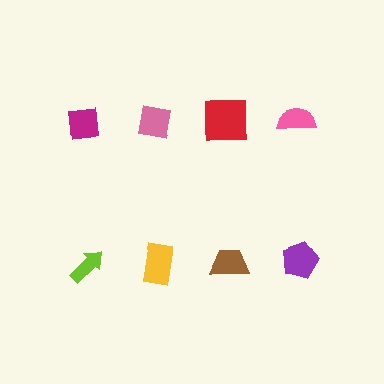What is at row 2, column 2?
A yellow rectangle.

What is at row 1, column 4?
A pink semicircle.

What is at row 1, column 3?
A red square.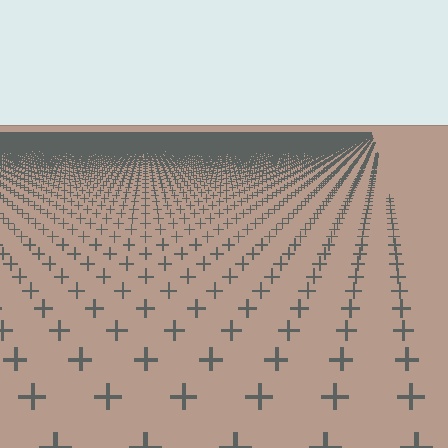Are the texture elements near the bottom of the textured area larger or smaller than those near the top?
Larger. Near the bottom, elements are closer to the viewer and appear at a bigger on-screen size.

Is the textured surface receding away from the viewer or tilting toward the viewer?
The surface is receding away from the viewer. Texture elements get smaller and denser toward the top.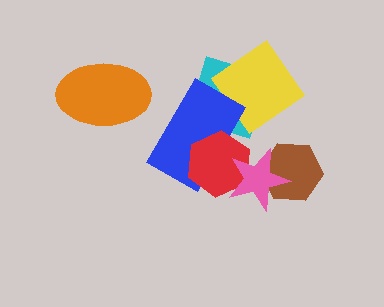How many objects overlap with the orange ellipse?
0 objects overlap with the orange ellipse.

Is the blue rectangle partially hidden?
Yes, it is partially covered by another shape.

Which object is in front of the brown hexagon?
The pink star is in front of the brown hexagon.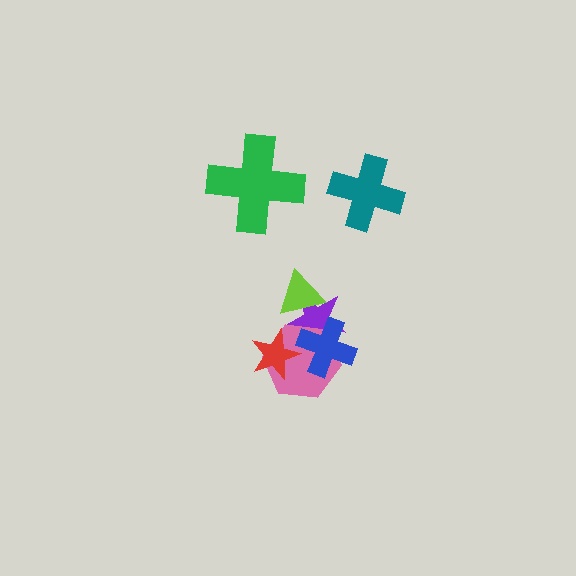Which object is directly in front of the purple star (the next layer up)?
The pink hexagon is directly in front of the purple star.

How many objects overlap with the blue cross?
2 objects overlap with the blue cross.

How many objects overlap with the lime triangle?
1 object overlaps with the lime triangle.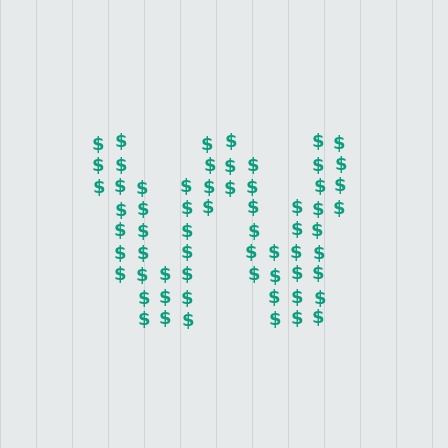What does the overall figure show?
The overall figure shows the letter W.